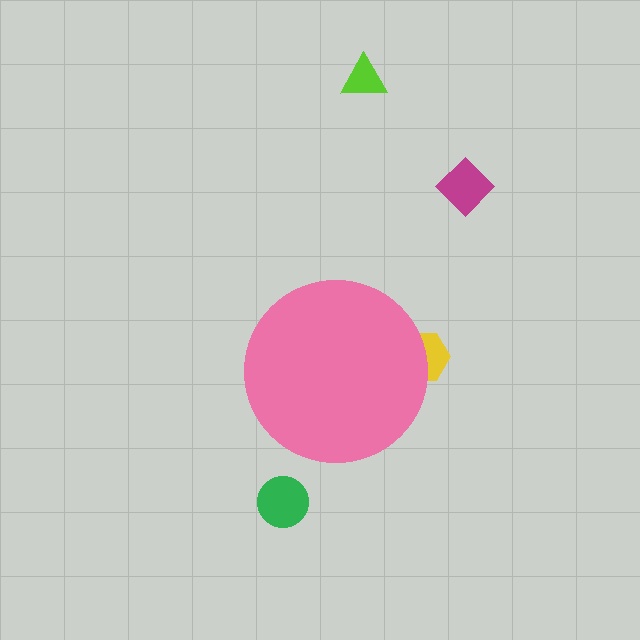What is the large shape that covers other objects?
A pink circle.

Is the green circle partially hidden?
No, the green circle is fully visible.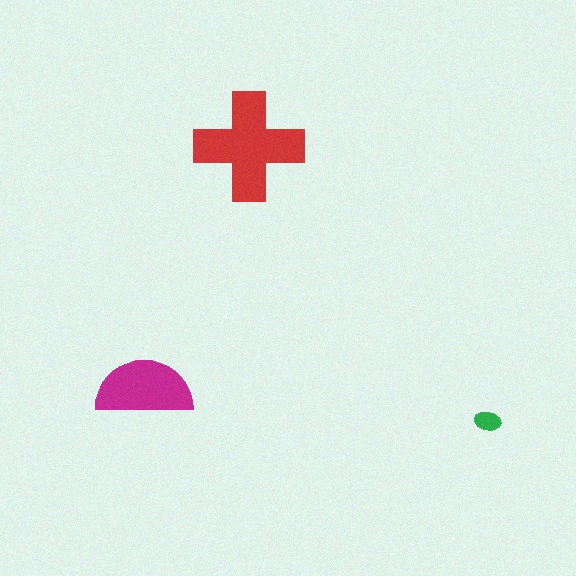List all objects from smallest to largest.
The green ellipse, the magenta semicircle, the red cross.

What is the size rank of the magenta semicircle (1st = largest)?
2nd.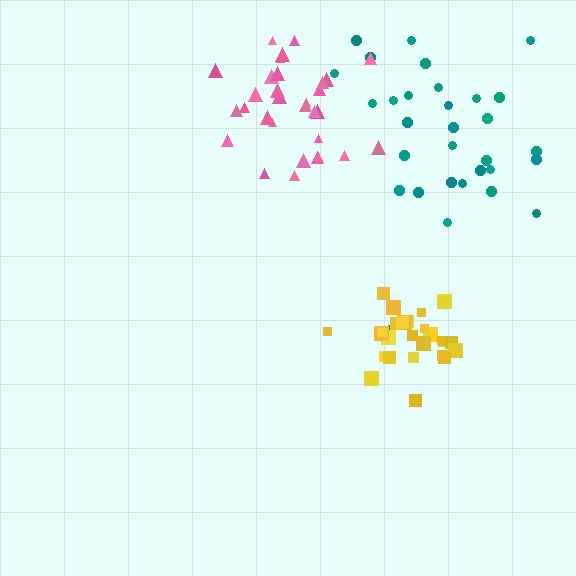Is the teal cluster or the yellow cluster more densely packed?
Yellow.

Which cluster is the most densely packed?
Yellow.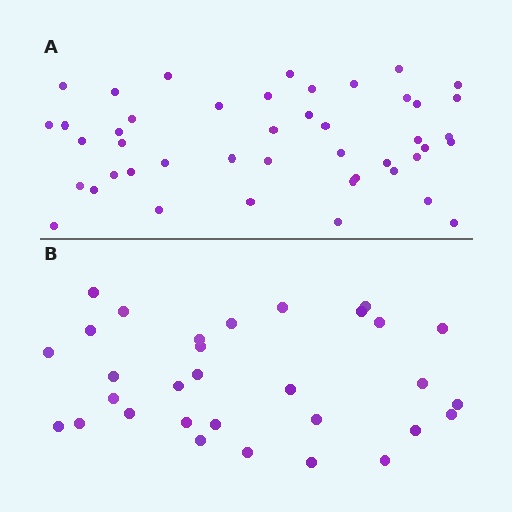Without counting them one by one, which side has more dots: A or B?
Region A (the top region) has more dots.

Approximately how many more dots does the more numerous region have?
Region A has approximately 15 more dots than region B.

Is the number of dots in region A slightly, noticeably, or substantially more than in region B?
Region A has substantially more. The ratio is roughly 1.5 to 1.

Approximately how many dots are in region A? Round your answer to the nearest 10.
About 40 dots. (The exact count is 45, which rounds to 40.)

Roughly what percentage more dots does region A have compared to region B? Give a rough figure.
About 45% more.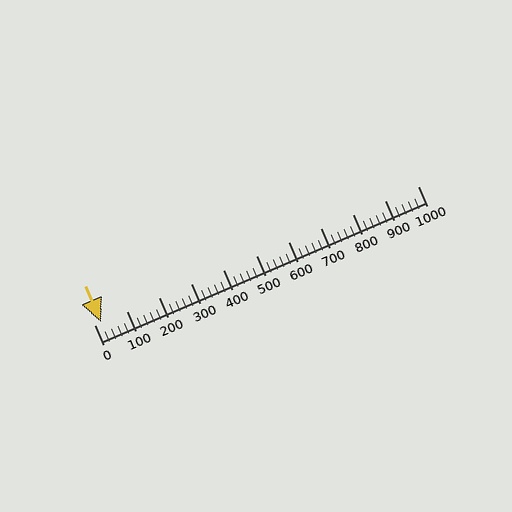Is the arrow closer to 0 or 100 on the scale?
The arrow is closer to 0.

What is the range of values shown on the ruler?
The ruler shows values from 0 to 1000.